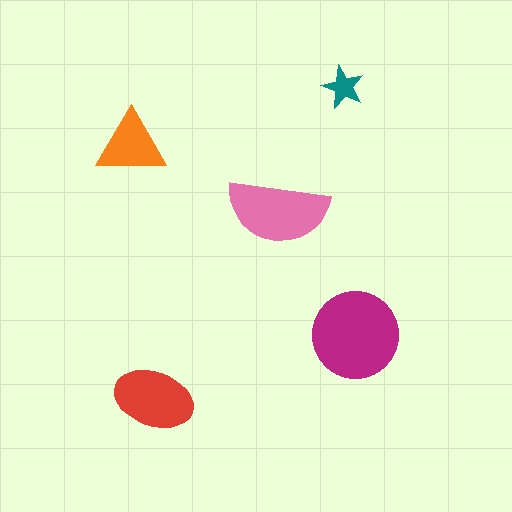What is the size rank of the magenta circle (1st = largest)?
1st.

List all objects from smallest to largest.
The teal star, the orange triangle, the red ellipse, the pink semicircle, the magenta circle.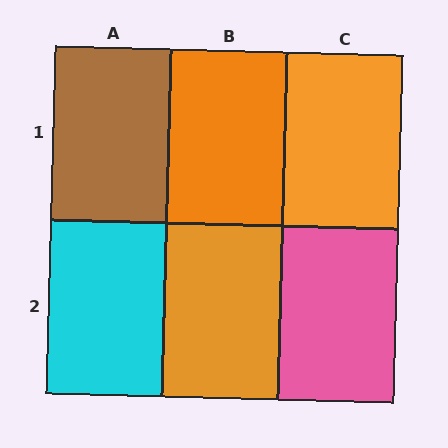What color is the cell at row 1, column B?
Orange.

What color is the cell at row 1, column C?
Orange.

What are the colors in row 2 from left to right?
Cyan, orange, pink.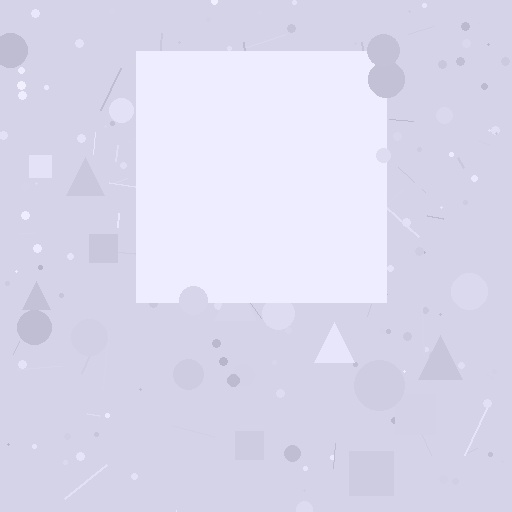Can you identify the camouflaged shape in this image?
The camouflaged shape is a square.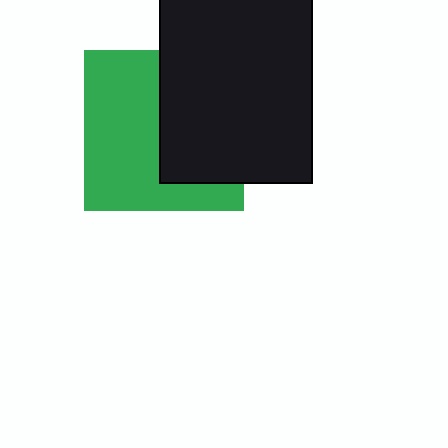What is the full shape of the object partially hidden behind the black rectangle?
The partially hidden object is a green square.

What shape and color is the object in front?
The object in front is a black rectangle.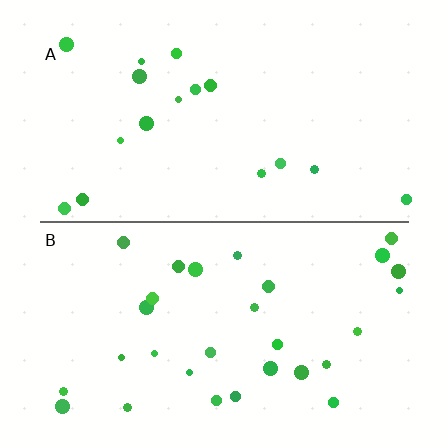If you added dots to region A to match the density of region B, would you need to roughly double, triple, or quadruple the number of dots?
Approximately double.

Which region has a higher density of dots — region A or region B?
B (the bottom).